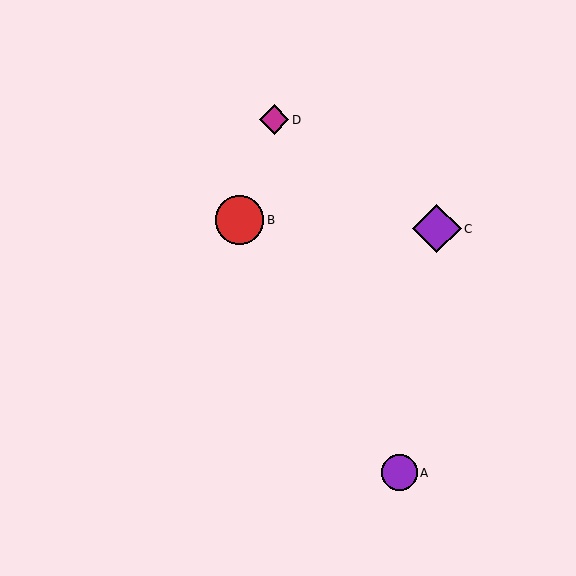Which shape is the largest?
The red circle (labeled B) is the largest.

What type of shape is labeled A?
Shape A is a purple circle.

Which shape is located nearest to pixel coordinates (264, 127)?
The magenta diamond (labeled D) at (274, 120) is nearest to that location.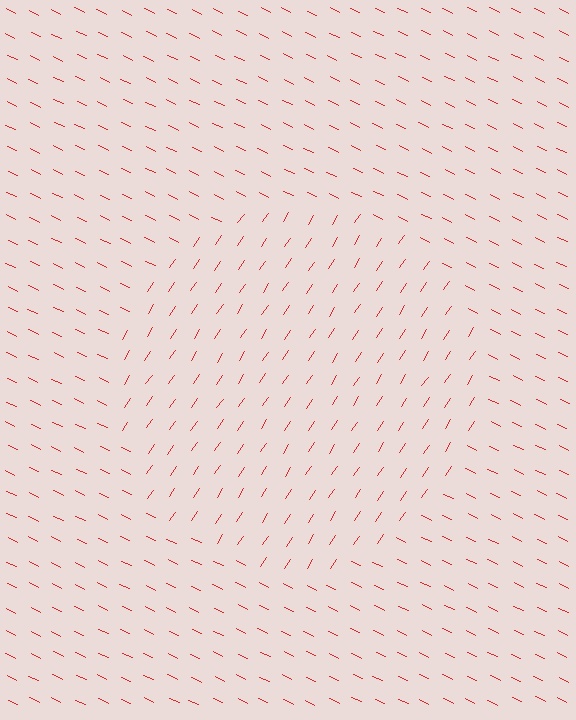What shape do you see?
I see a circle.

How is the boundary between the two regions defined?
The boundary is defined purely by a change in line orientation (approximately 82 degrees difference). All lines are the same color and thickness.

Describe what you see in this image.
The image is filled with small red line segments. A circle region in the image has lines oriented differently from the surrounding lines, creating a visible texture boundary.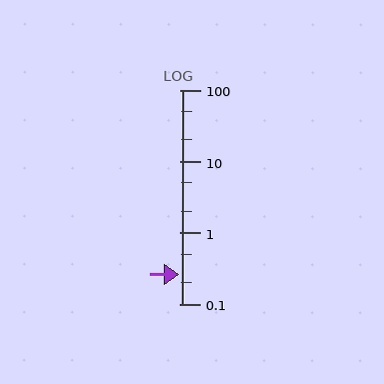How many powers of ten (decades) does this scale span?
The scale spans 3 decades, from 0.1 to 100.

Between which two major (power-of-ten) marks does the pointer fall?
The pointer is between 0.1 and 1.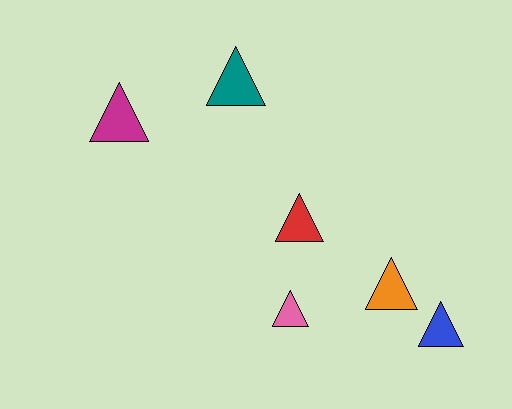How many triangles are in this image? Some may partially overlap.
There are 6 triangles.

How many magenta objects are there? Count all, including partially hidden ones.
There is 1 magenta object.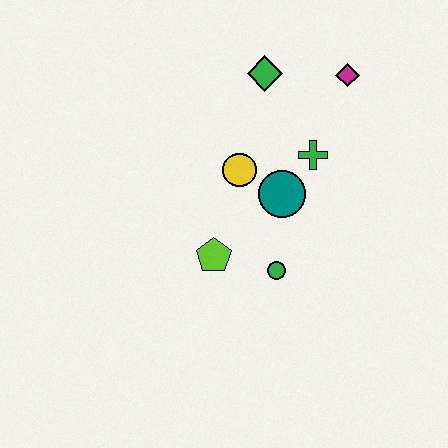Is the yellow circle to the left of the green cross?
Yes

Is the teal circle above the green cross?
No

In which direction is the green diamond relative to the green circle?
The green diamond is above the green circle.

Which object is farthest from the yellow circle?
The magenta diamond is farthest from the yellow circle.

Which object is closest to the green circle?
The lime pentagon is closest to the green circle.